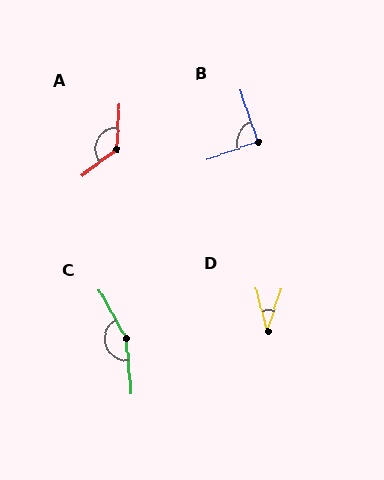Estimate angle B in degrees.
Approximately 90 degrees.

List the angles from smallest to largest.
D (32°), B (90°), A (131°), C (157°).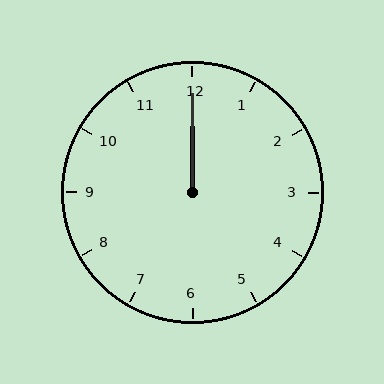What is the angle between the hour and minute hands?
Approximately 0 degrees.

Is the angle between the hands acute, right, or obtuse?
It is acute.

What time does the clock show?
12:00.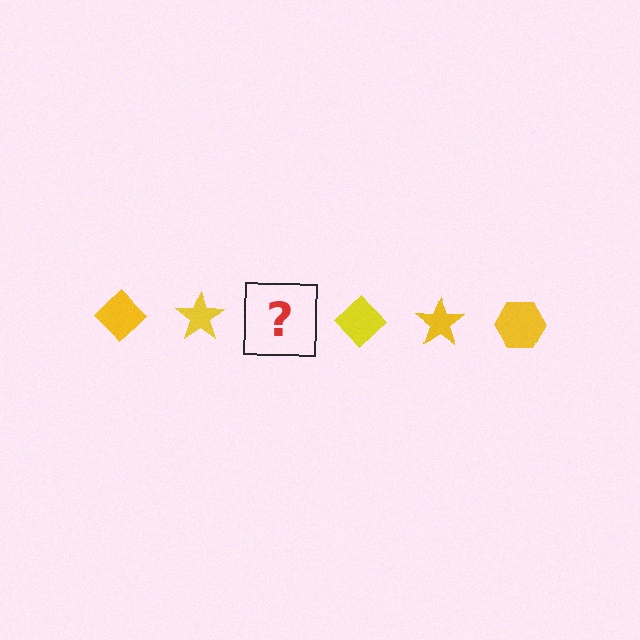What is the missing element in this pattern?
The missing element is a yellow hexagon.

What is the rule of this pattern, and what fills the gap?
The rule is that the pattern cycles through diamond, star, hexagon shapes in yellow. The gap should be filled with a yellow hexagon.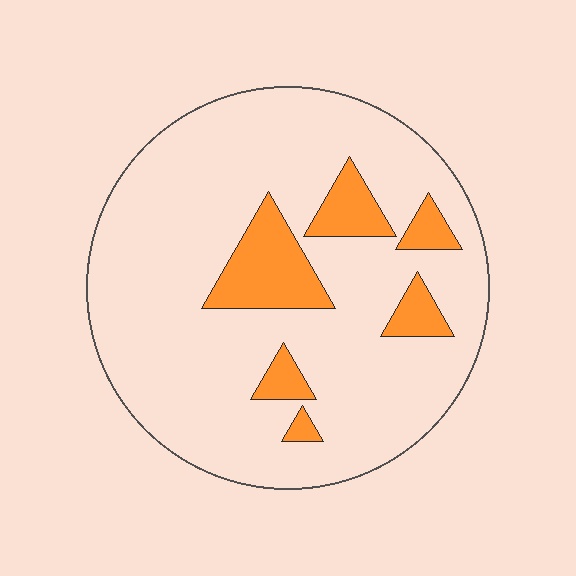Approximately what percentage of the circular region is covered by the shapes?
Approximately 15%.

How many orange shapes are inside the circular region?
6.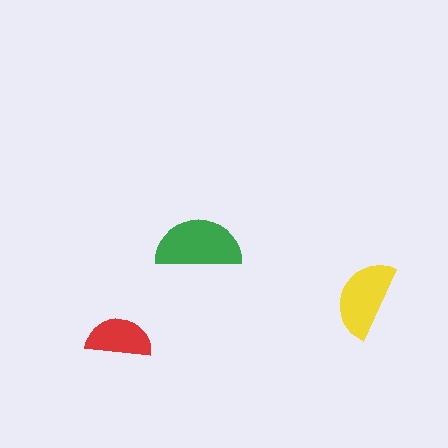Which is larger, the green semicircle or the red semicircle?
The green one.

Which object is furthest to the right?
The yellow semicircle is rightmost.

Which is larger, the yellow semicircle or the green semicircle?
The green one.